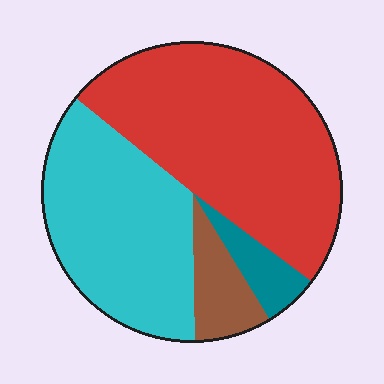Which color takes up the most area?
Red, at roughly 50%.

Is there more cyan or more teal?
Cyan.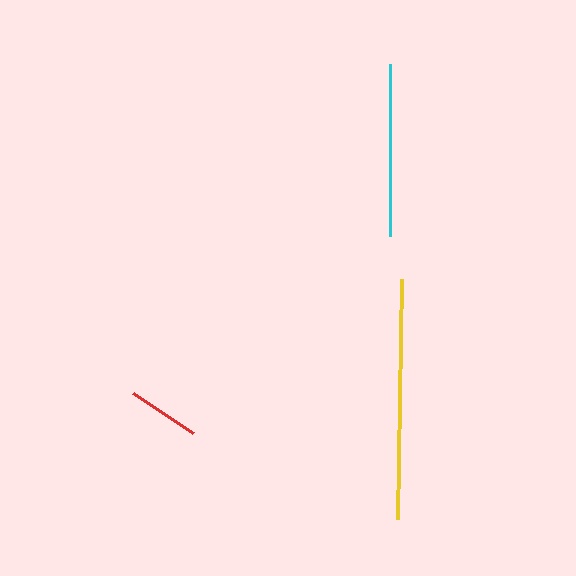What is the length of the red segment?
The red segment is approximately 72 pixels long.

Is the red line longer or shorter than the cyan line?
The cyan line is longer than the red line.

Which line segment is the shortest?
The red line is the shortest at approximately 72 pixels.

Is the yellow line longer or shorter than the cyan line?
The yellow line is longer than the cyan line.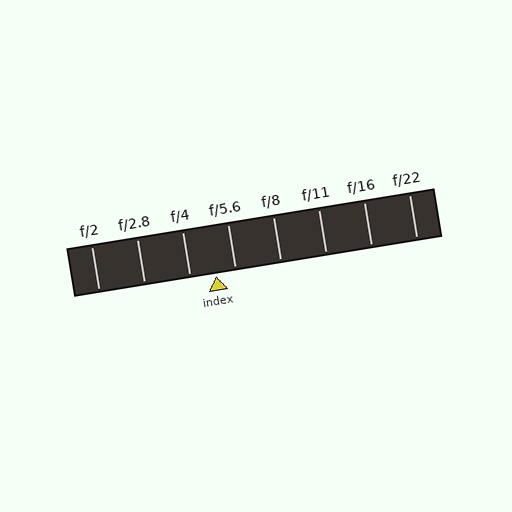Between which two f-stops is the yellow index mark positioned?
The index mark is between f/4 and f/5.6.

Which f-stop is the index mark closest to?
The index mark is closest to f/5.6.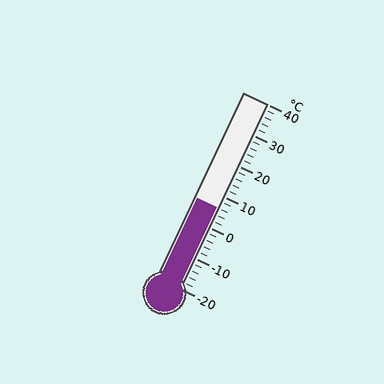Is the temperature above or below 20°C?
The temperature is below 20°C.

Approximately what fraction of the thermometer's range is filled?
The thermometer is filled to approximately 45% of its range.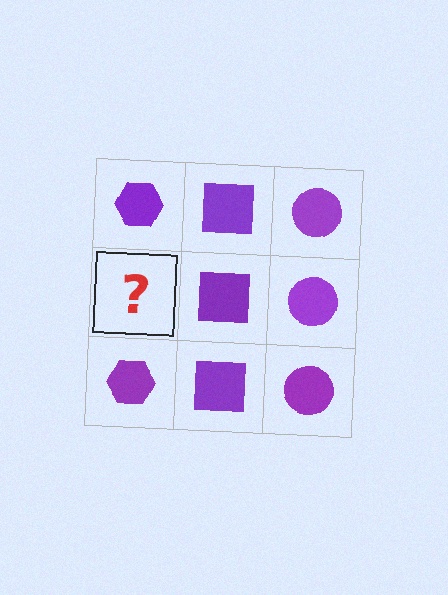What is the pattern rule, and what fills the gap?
The rule is that each column has a consistent shape. The gap should be filled with a purple hexagon.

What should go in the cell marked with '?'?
The missing cell should contain a purple hexagon.